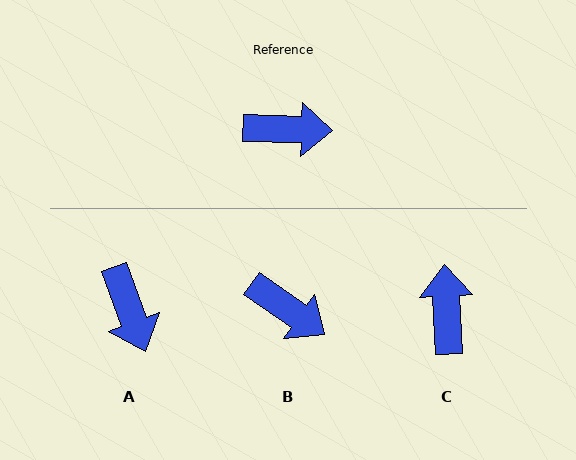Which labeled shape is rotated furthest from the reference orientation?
C, about 94 degrees away.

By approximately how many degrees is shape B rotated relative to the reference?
Approximately 34 degrees clockwise.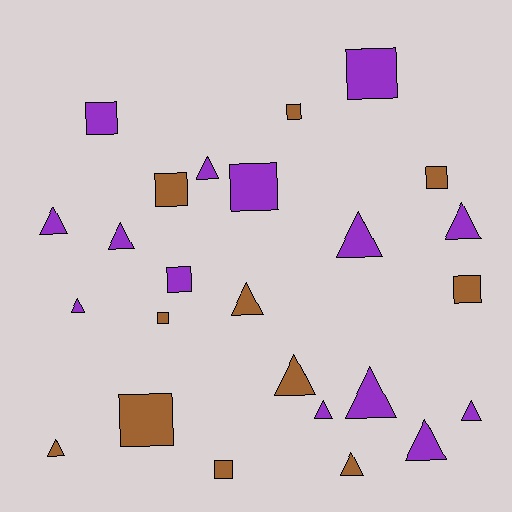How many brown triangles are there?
There are 4 brown triangles.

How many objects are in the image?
There are 25 objects.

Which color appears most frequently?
Purple, with 14 objects.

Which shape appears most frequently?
Triangle, with 14 objects.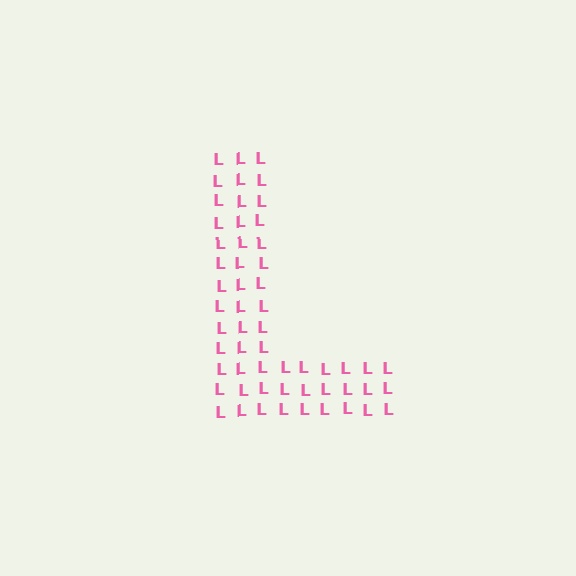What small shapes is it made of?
It is made of small letter L's.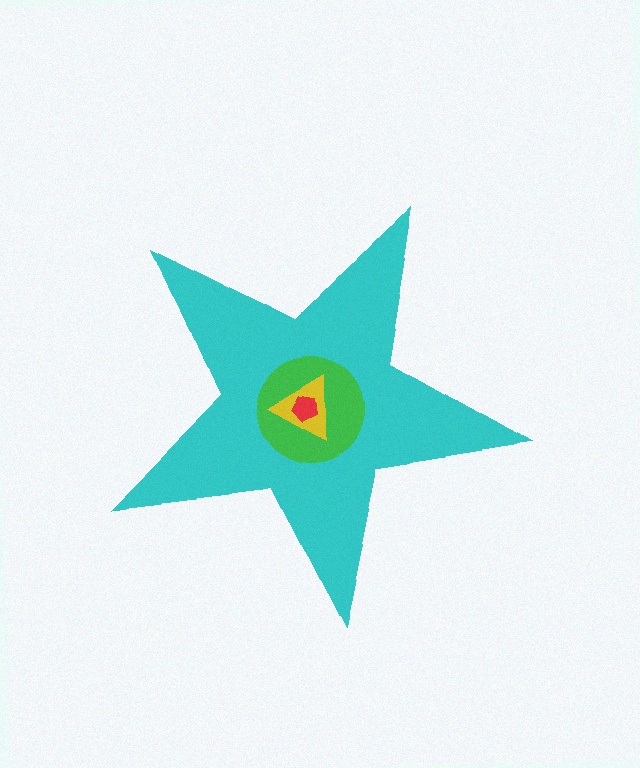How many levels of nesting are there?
4.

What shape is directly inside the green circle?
The yellow triangle.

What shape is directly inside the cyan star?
The green circle.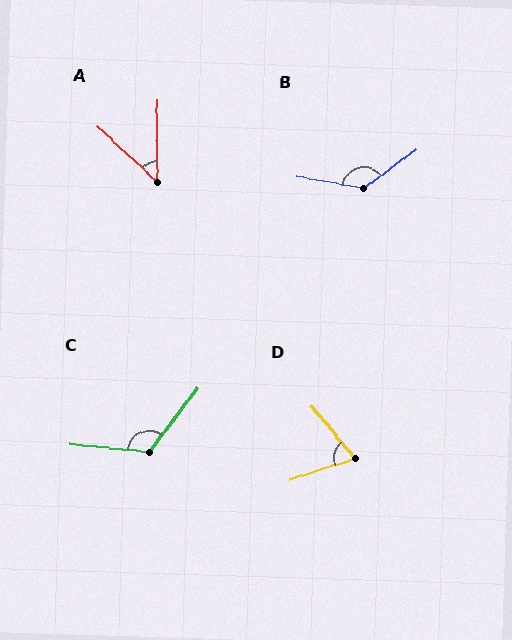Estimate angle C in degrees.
Approximately 122 degrees.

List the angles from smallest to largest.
A (47°), D (69°), C (122°), B (134°).